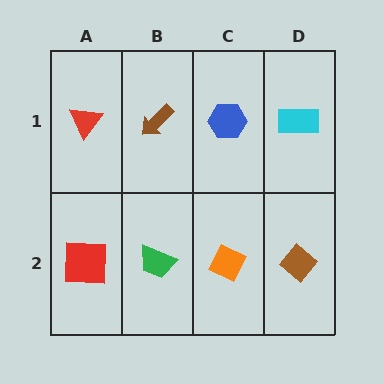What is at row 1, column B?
A brown arrow.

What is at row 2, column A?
A red square.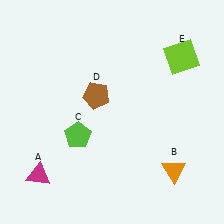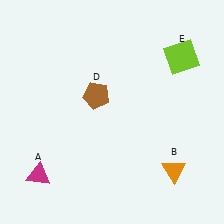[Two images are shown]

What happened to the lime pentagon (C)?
The lime pentagon (C) was removed in Image 2. It was in the bottom-left area of Image 1.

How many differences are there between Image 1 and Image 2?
There is 1 difference between the two images.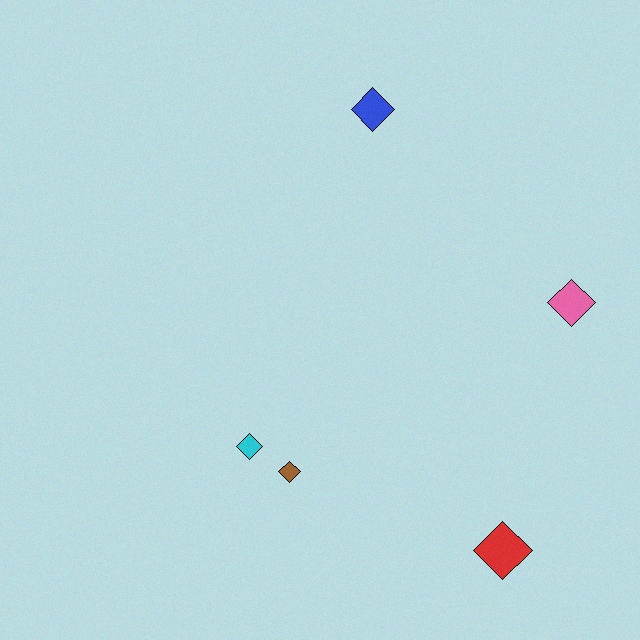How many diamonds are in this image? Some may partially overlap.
There are 5 diamonds.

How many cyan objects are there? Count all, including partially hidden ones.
There is 1 cyan object.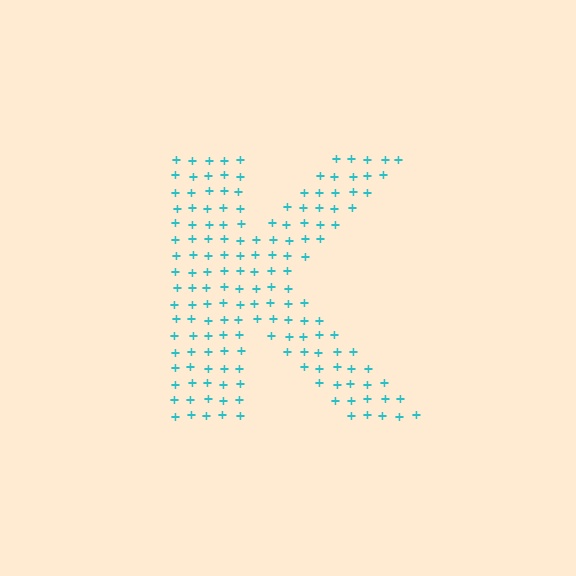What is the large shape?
The large shape is the letter K.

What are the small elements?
The small elements are plus signs.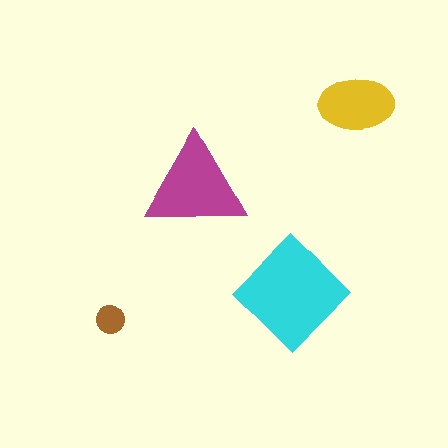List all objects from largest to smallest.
The cyan diamond, the magenta triangle, the yellow ellipse, the brown circle.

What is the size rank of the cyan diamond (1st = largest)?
1st.